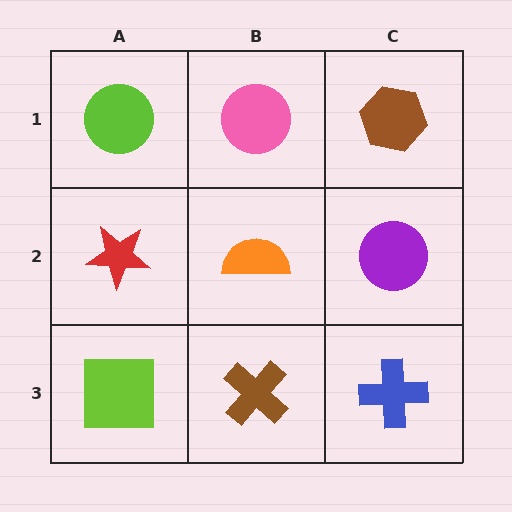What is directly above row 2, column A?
A lime circle.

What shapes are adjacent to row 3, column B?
An orange semicircle (row 2, column B), a lime square (row 3, column A), a blue cross (row 3, column C).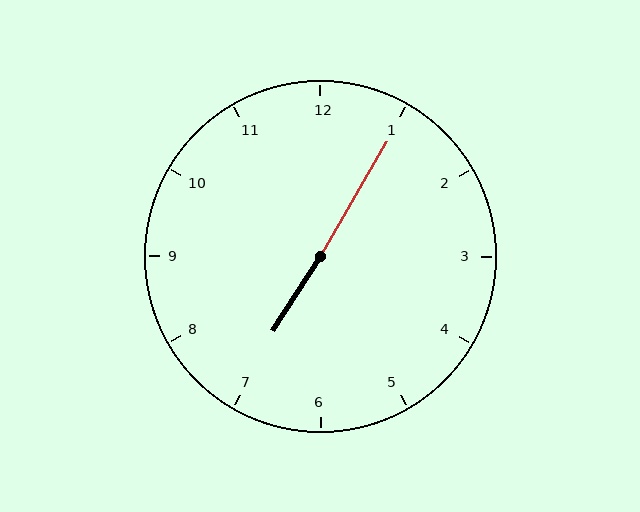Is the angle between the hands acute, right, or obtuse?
It is obtuse.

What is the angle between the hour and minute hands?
Approximately 178 degrees.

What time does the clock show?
7:05.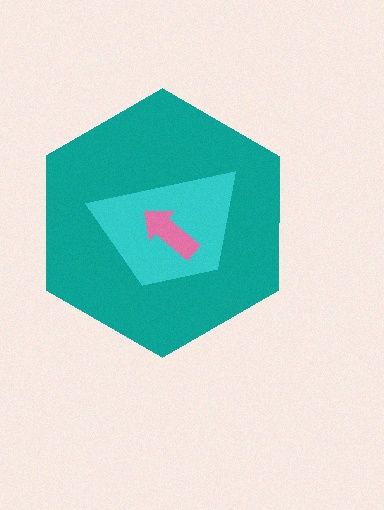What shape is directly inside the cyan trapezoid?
The pink arrow.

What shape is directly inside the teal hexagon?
The cyan trapezoid.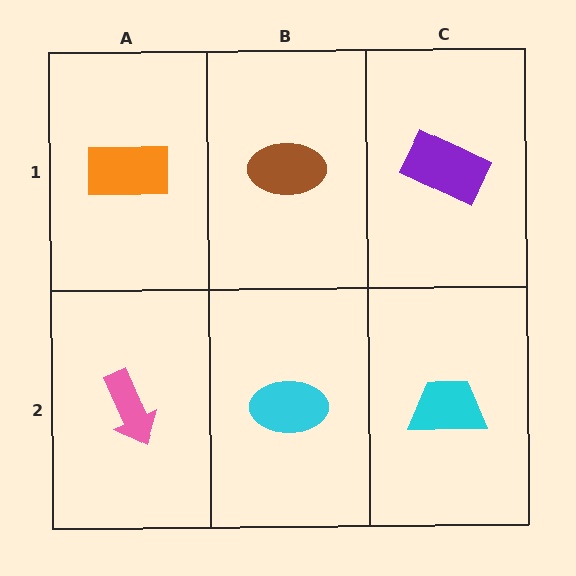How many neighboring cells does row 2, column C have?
2.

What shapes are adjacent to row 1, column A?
A pink arrow (row 2, column A), a brown ellipse (row 1, column B).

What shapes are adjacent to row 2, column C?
A purple rectangle (row 1, column C), a cyan ellipse (row 2, column B).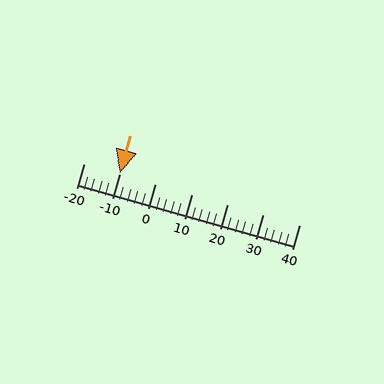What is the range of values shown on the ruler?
The ruler shows values from -20 to 40.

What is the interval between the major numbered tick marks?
The major tick marks are spaced 10 units apart.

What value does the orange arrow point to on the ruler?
The orange arrow points to approximately -10.